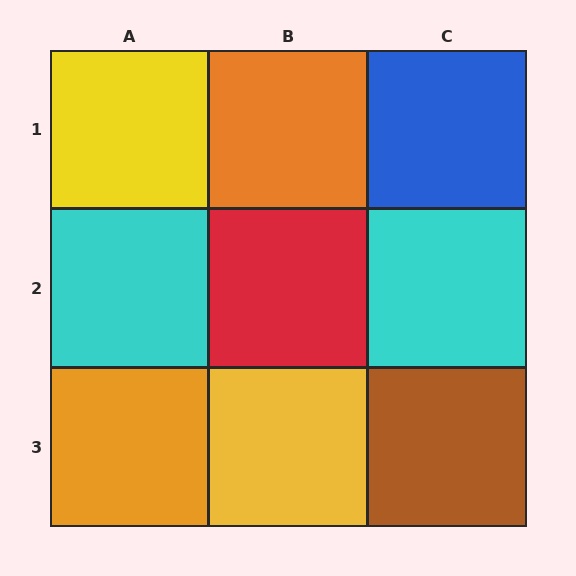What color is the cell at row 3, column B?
Yellow.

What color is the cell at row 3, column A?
Orange.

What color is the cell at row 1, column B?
Orange.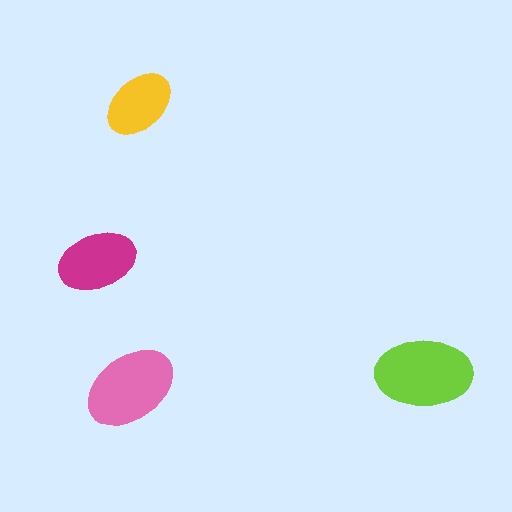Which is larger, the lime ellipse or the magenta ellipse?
The lime one.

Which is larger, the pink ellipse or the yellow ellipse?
The pink one.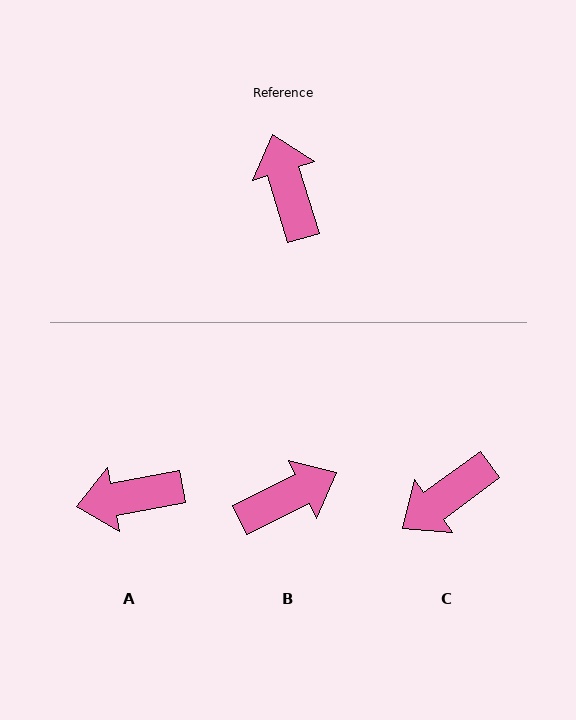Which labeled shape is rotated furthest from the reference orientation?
C, about 109 degrees away.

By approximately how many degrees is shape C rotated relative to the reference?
Approximately 109 degrees counter-clockwise.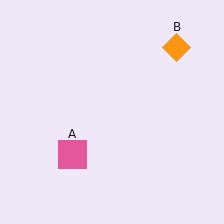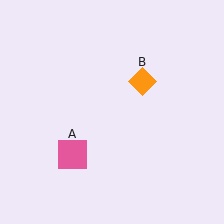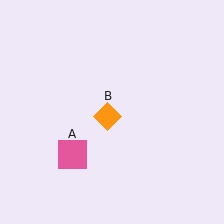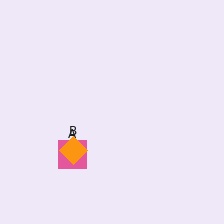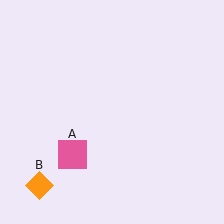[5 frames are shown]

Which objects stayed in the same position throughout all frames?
Pink square (object A) remained stationary.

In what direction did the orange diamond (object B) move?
The orange diamond (object B) moved down and to the left.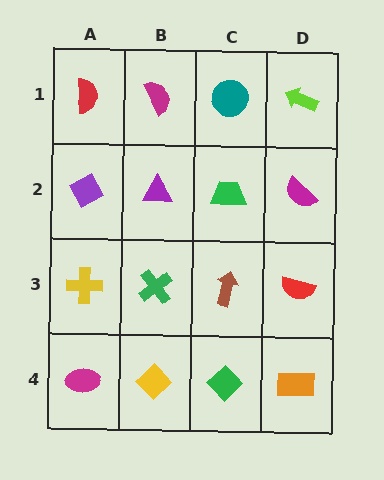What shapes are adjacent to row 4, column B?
A green cross (row 3, column B), a magenta ellipse (row 4, column A), a green diamond (row 4, column C).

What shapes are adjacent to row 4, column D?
A red semicircle (row 3, column D), a green diamond (row 4, column C).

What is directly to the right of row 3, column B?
A brown arrow.